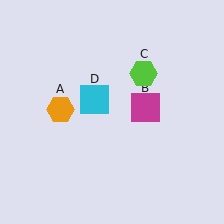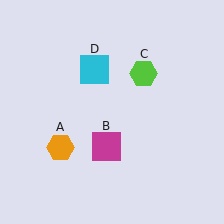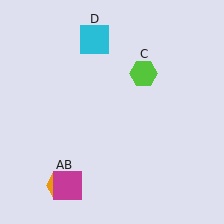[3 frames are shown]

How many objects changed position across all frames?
3 objects changed position: orange hexagon (object A), magenta square (object B), cyan square (object D).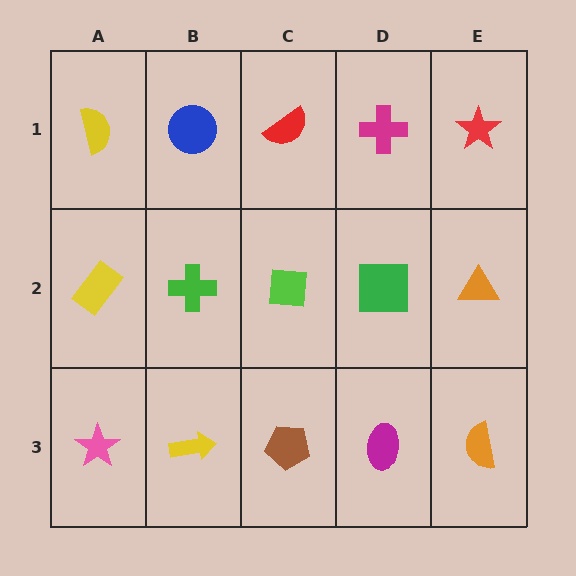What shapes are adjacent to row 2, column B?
A blue circle (row 1, column B), a yellow arrow (row 3, column B), a yellow rectangle (row 2, column A), a lime square (row 2, column C).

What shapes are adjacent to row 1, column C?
A lime square (row 2, column C), a blue circle (row 1, column B), a magenta cross (row 1, column D).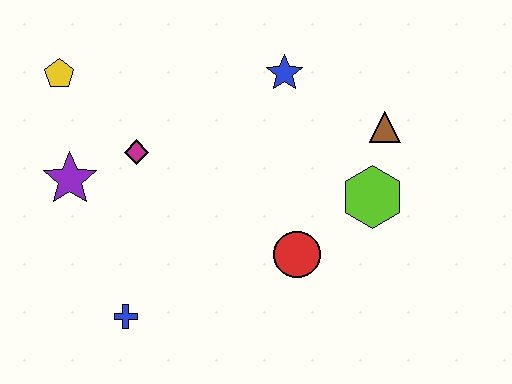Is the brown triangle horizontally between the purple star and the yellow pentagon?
No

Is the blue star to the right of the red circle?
No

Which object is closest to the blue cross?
The purple star is closest to the blue cross.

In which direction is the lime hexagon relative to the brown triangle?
The lime hexagon is below the brown triangle.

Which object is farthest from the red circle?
The yellow pentagon is farthest from the red circle.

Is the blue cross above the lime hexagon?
No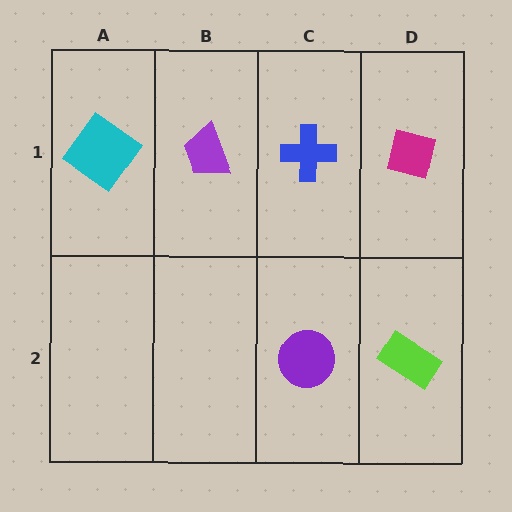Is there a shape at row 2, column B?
No, that cell is empty.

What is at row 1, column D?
A magenta square.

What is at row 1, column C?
A blue cross.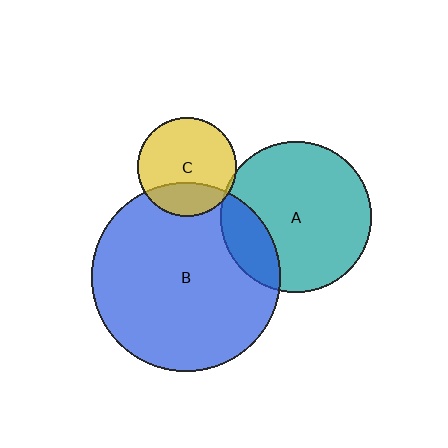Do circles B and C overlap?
Yes.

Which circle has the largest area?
Circle B (blue).